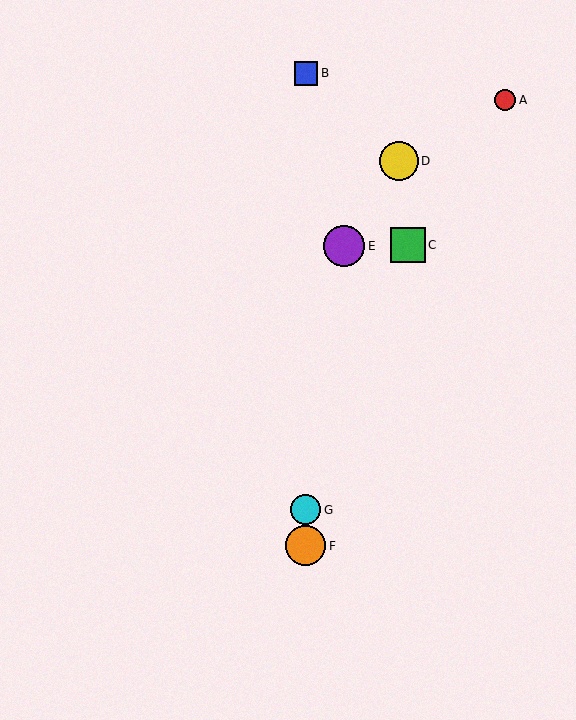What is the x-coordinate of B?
Object B is at x≈306.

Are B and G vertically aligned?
Yes, both are at x≈306.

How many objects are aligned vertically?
3 objects (B, F, G) are aligned vertically.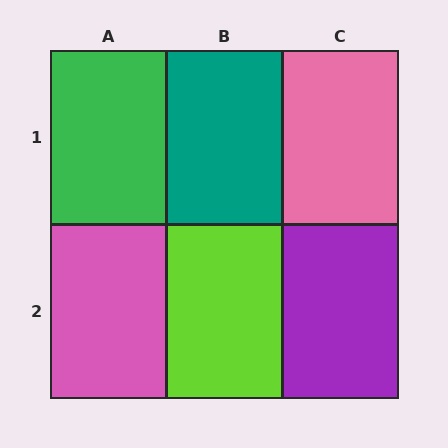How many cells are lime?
1 cell is lime.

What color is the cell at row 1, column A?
Green.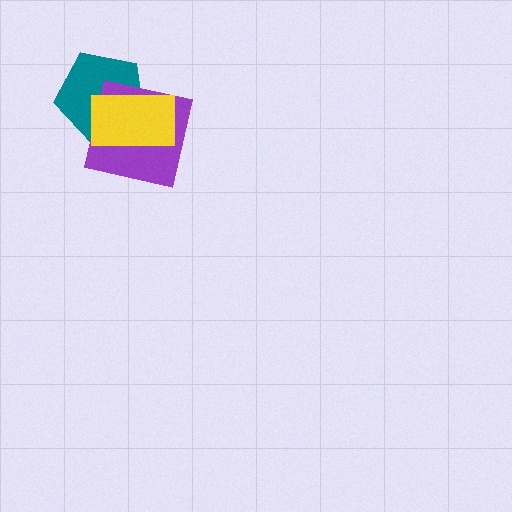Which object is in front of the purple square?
The yellow rectangle is in front of the purple square.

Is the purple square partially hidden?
Yes, it is partially covered by another shape.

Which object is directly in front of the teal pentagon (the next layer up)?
The purple square is directly in front of the teal pentagon.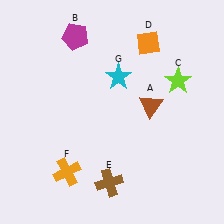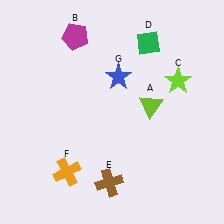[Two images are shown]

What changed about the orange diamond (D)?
In Image 1, D is orange. In Image 2, it changed to green.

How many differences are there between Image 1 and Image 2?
There are 3 differences between the two images.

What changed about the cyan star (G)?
In Image 1, G is cyan. In Image 2, it changed to blue.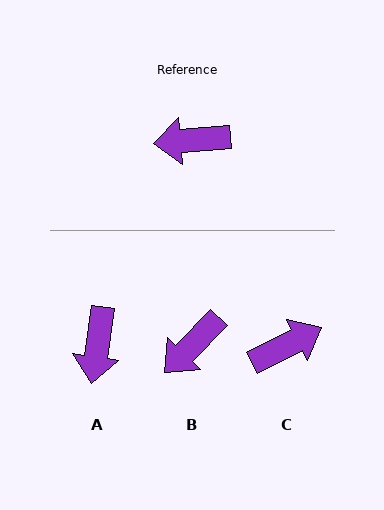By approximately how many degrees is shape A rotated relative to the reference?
Approximately 77 degrees counter-clockwise.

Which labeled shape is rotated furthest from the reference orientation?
C, about 158 degrees away.